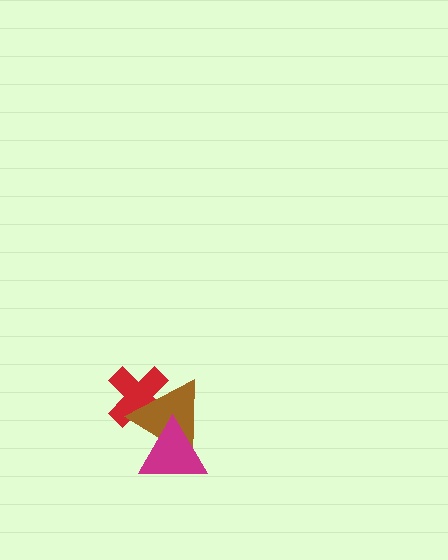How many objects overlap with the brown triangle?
2 objects overlap with the brown triangle.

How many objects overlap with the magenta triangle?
1 object overlaps with the magenta triangle.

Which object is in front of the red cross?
The brown triangle is in front of the red cross.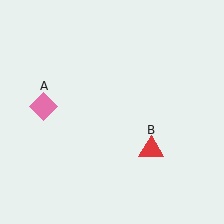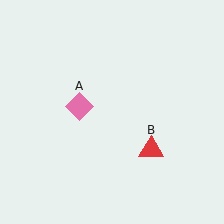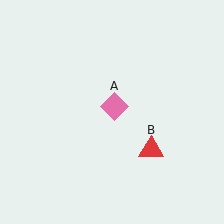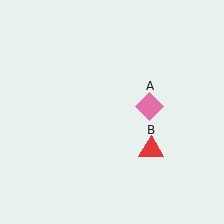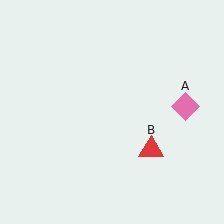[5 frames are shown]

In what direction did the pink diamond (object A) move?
The pink diamond (object A) moved right.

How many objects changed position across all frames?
1 object changed position: pink diamond (object A).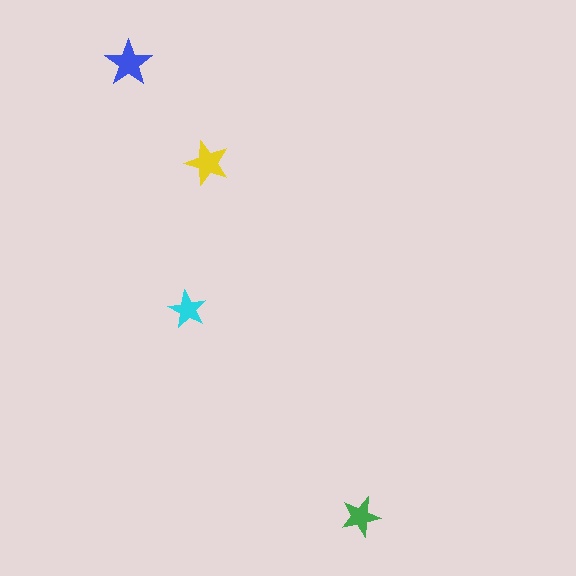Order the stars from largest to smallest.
the blue one, the yellow one, the green one, the cyan one.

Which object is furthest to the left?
The blue star is leftmost.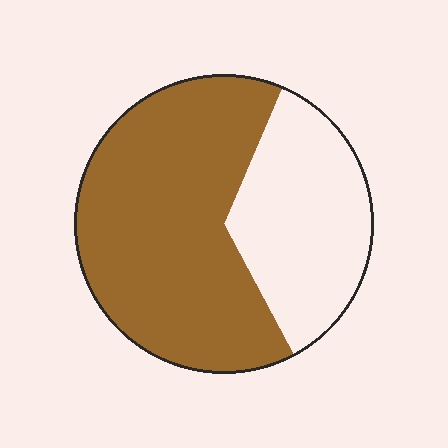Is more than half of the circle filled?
Yes.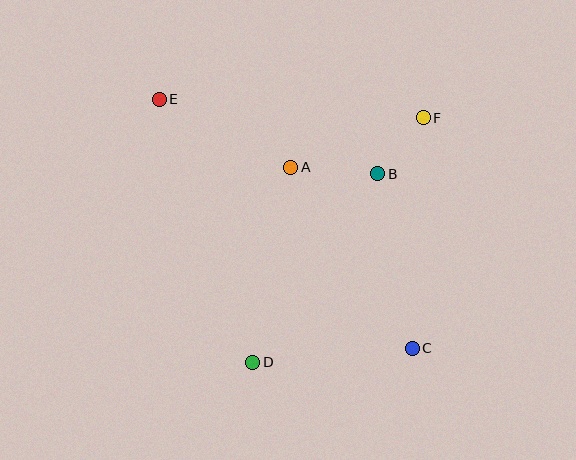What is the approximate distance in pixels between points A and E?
The distance between A and E is approximately 148 pixels.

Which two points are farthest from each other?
Points C and E are farthest from each other.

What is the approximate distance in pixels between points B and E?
The distance between B and E is approximately 231 pixels.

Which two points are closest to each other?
Points B and F are closest to each other.